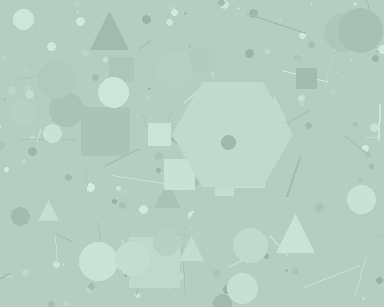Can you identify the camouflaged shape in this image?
The camouflaged shape is a hexagon.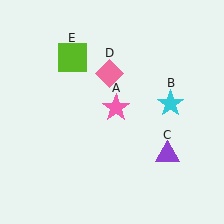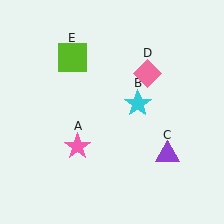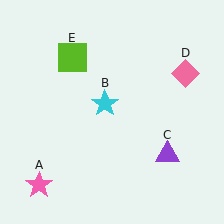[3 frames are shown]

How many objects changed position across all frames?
3 objects changed position: pink star (object A), cyan star (object B), pink diamond (object D).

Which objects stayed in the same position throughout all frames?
Purple triangle (object C) and lime square (object E) remained stationary.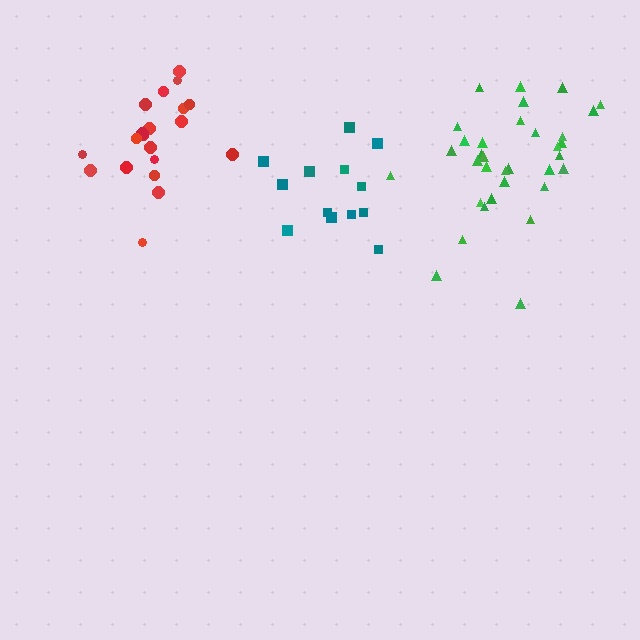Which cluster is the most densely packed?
Green.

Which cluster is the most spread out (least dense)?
Teal.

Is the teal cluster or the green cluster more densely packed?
Green.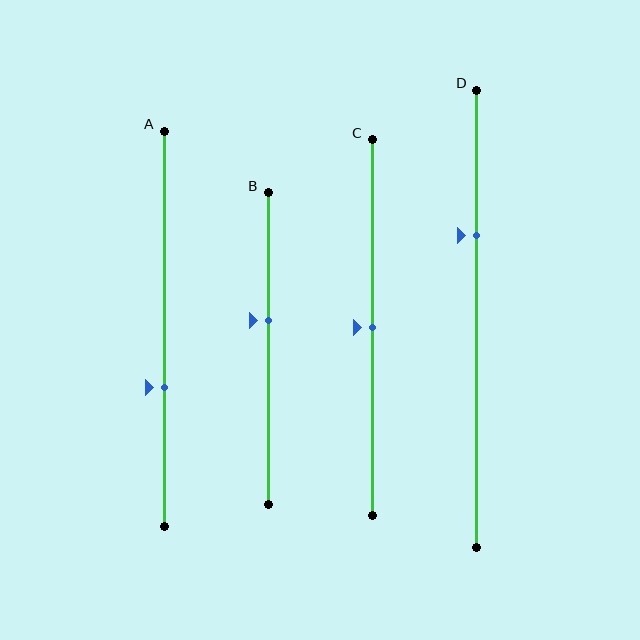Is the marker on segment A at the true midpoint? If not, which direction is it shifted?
No, the marker on segment A is shifted downward by about 15% of the segment length.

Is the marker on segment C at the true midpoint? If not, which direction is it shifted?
Yes, the marker on segment C is at the true midpoint.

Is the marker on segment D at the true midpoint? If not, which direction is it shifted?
No, the marker on segment D is shifted upward by about 18% of the segment length.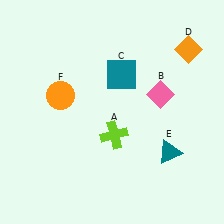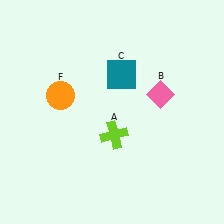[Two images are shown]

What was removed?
The orange diamond (D), the teal triangle (E) were removed in Image 2.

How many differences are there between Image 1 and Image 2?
There are 2 differences between the two images.